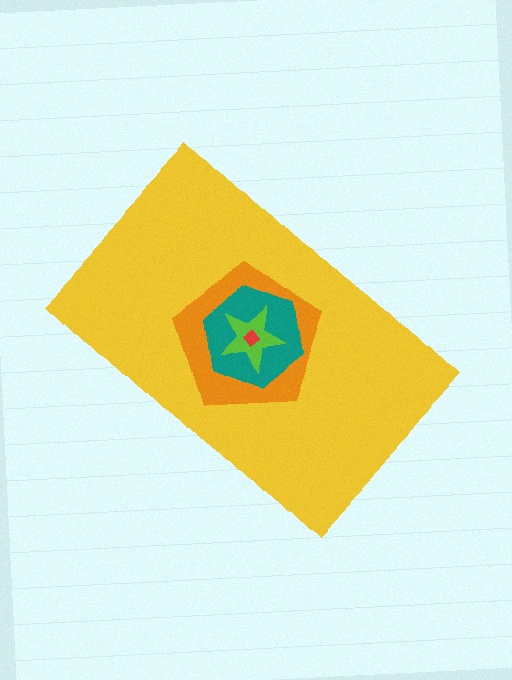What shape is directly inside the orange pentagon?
The teal hexagon.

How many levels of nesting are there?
5.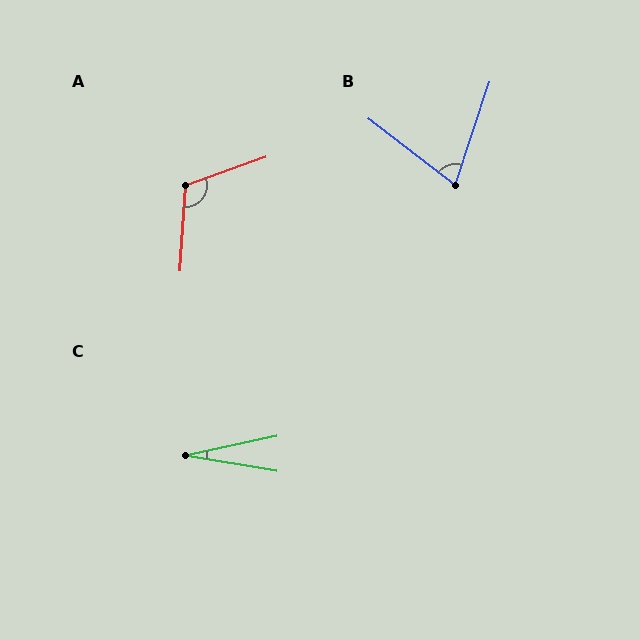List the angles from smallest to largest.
C (22°), B (71°), A (113°).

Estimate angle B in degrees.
Approximately 71 degrees.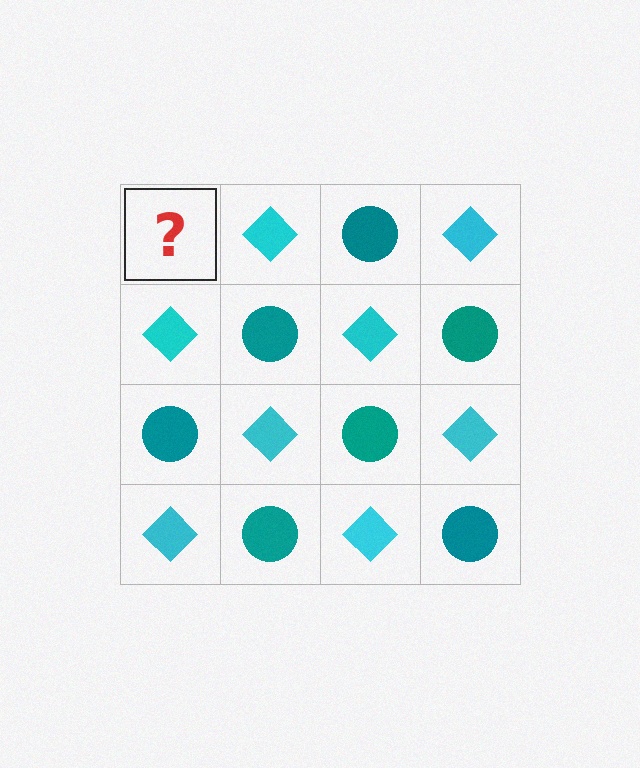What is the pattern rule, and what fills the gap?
The rule is that it alternates teal circle and cyan diamond in a checkerboard pattern. The gap should be filled with a teal circle.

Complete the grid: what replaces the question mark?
The question mark should be replaced with a teal circle.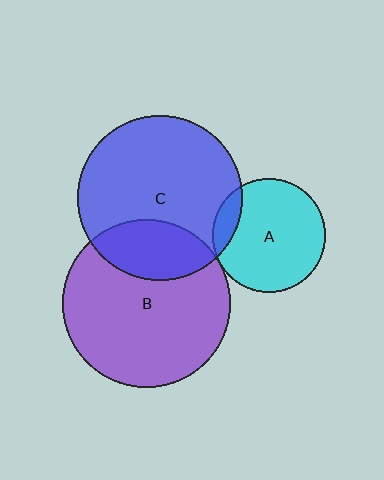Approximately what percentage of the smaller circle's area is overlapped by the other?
Approximately 25%.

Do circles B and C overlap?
Yes.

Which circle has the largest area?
Circle B (purple).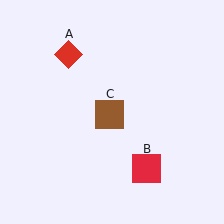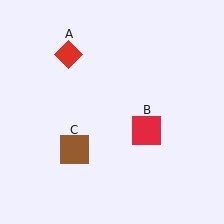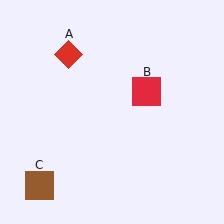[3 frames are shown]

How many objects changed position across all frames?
2 objects changed position: red square (object B), brown square (object C).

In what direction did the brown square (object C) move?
The brown square (object C) moved down and to the left.